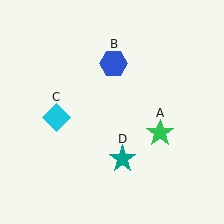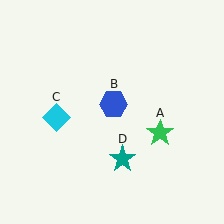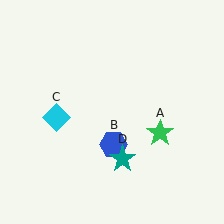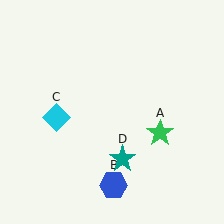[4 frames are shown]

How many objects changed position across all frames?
1 object changed position: blue hexagon (object B).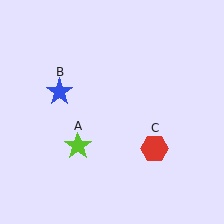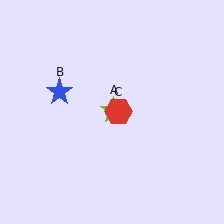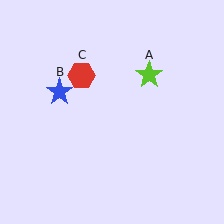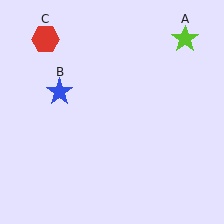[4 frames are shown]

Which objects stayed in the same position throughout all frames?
Blue star (object B) remained stationary.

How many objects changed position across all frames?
2 objects changed position: lime star (object A), red hexagon (object C).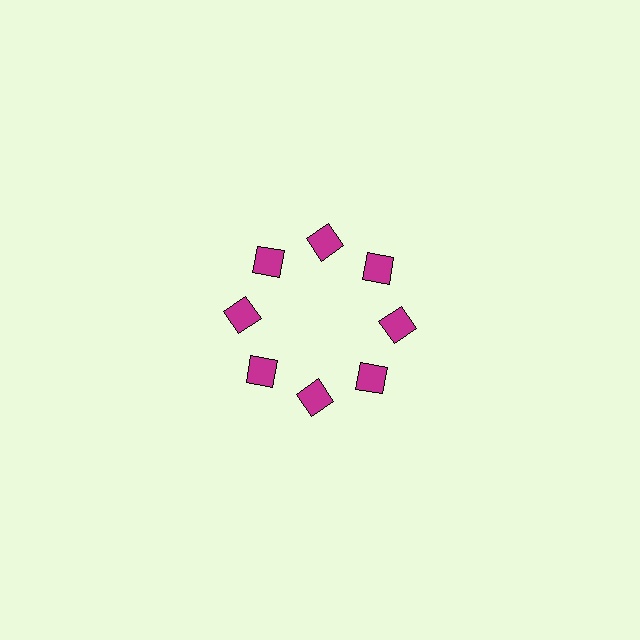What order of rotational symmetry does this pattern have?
This pattern has 8-fold rotational symmetry.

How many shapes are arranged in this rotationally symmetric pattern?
There are 8 shapes, arranged in 8 groups of 1.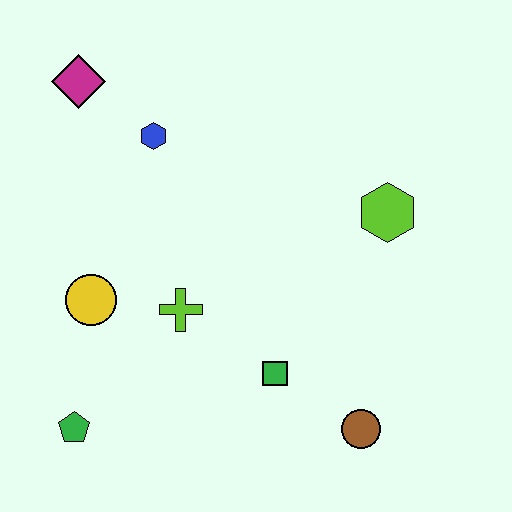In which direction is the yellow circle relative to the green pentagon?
The yellow circle is above the green pentagon.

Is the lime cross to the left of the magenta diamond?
No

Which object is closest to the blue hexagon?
The magenta diamond is closest to the blue hexagon.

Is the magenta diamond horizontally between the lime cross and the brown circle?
No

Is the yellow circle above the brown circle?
Yes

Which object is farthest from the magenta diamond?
The brown circle is farthest from the magenta diamond.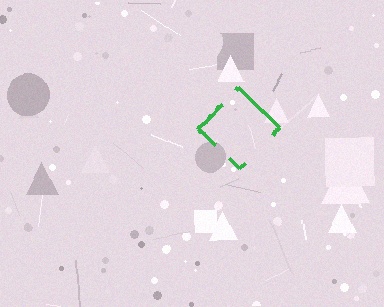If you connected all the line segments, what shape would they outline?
They would outline a diamond.